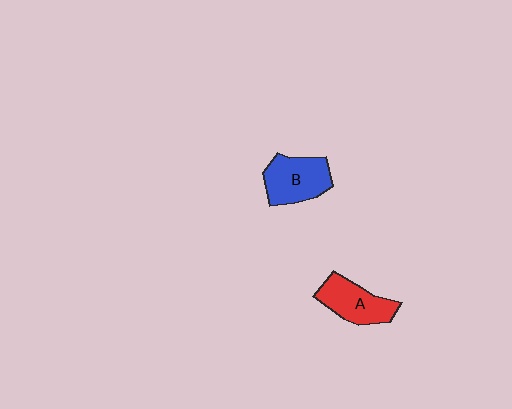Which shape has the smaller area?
Shape A (red).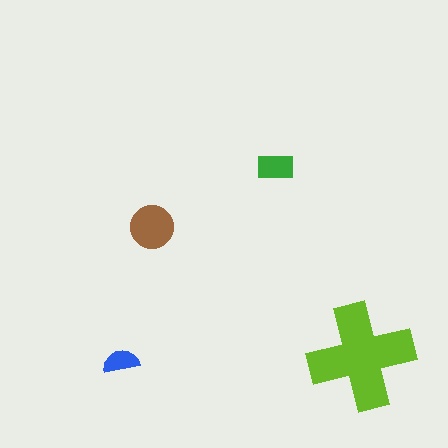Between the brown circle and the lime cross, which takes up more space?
The lime cross.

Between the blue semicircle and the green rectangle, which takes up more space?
The green rectangle.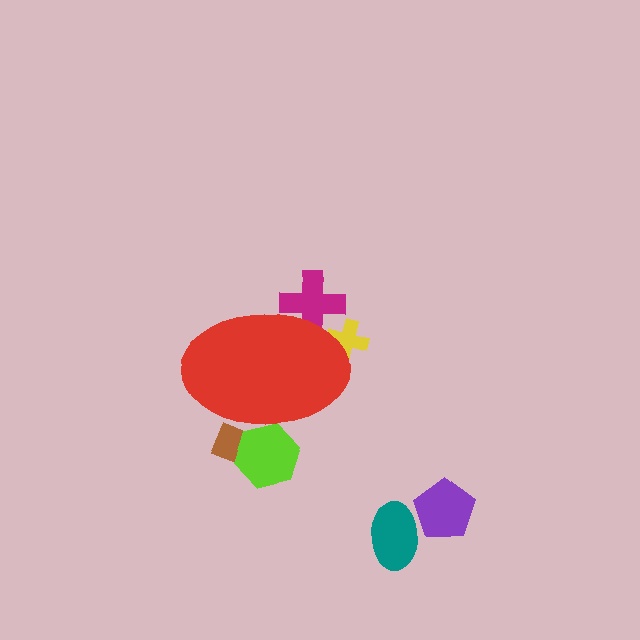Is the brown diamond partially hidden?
Yes, the brown diamond is partially hidden behind the red ellipse.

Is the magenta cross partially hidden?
Yes, the magenta cross is partially hidden behind the red ellipse.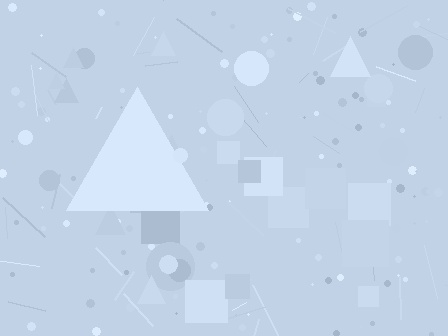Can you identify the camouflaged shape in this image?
The camouflaged shape is a triangle.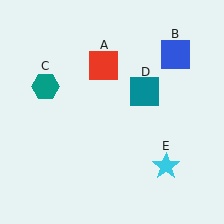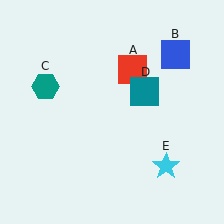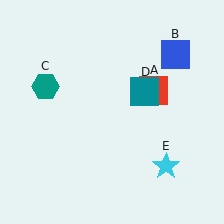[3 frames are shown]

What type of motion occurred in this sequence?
The red square (object A) rotated clockwise around the center of the scene.